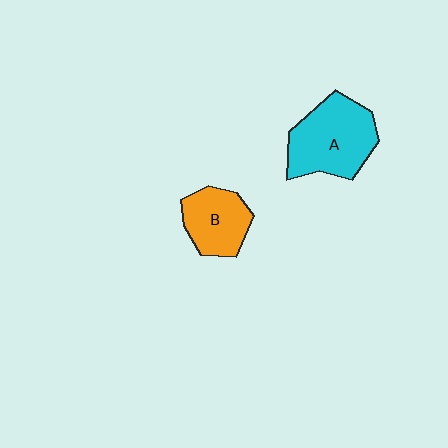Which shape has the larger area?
Shape A (cyan).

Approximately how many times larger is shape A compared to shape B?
Approximately 1.5 times.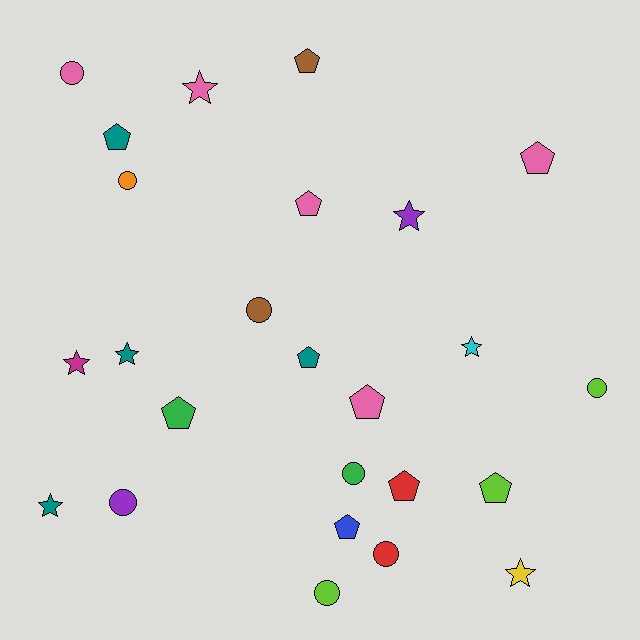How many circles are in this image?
There are 8 circles.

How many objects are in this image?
There are 25 objects.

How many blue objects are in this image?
There is 1 blue object.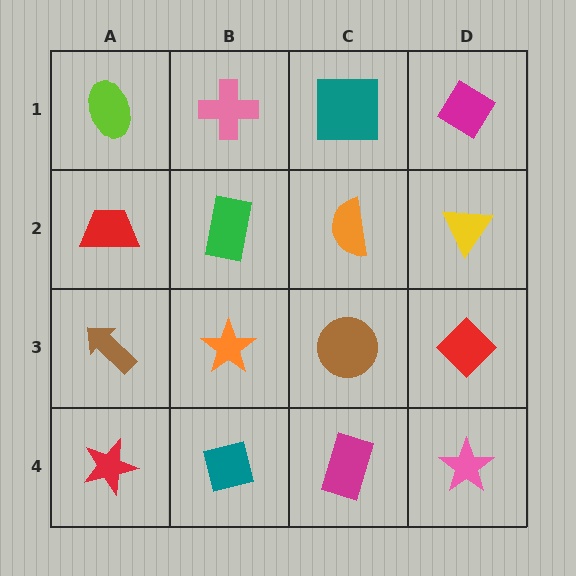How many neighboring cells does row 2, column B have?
4.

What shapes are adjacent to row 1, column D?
A yellow triangle (row 2, column D), a teal square (row 1, column C).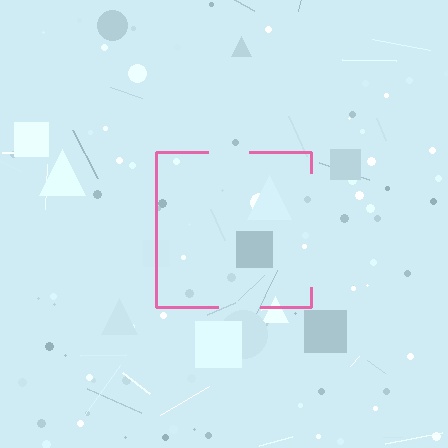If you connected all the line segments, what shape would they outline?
They would outline a square.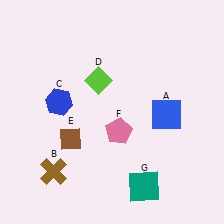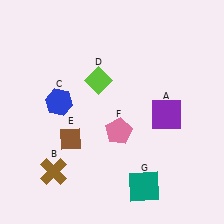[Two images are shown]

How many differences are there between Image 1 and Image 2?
There is 1 difference between the two images.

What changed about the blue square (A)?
In Image 1, A is blue. In Image 2, it changed to purple.